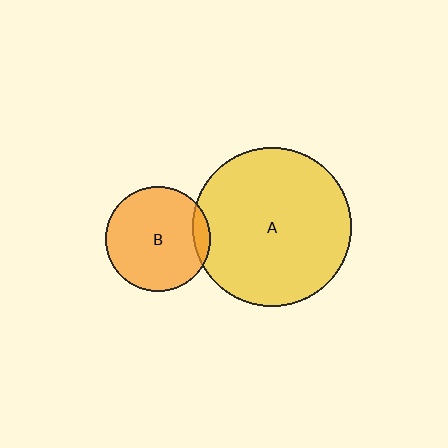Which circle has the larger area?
Circle A (yellow).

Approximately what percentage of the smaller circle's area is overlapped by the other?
Approximately 10%.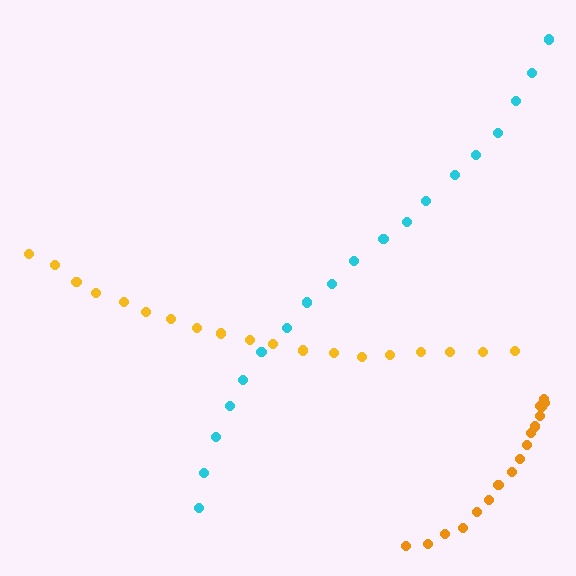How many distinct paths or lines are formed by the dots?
There are 3 distinct paths.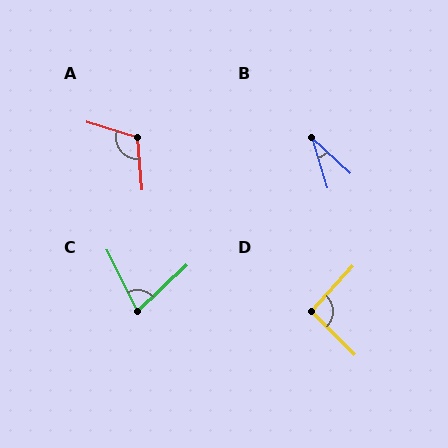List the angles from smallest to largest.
B (31°), C (73°), D (92°), A (112°).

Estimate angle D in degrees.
Approximately 92 degrees.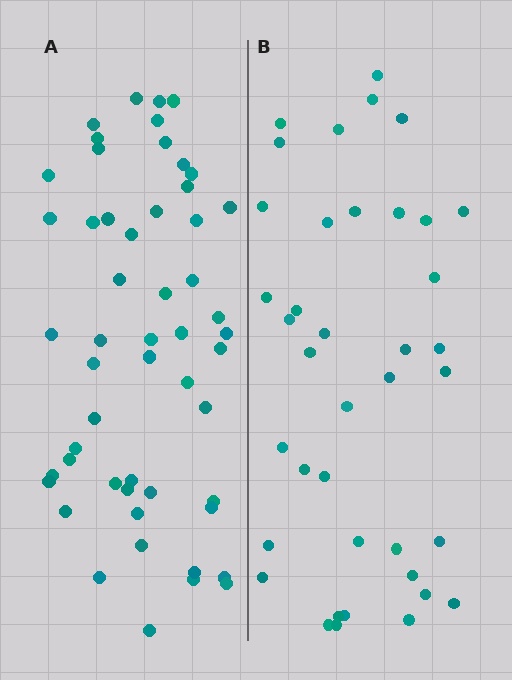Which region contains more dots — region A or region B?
Region A (the left region) has more dots.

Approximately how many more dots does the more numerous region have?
Region A has approximately 15 more dots than region B.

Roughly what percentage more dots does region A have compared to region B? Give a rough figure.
About 35% more.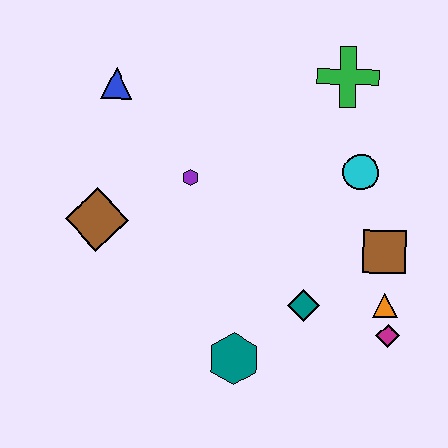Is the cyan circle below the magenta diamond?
No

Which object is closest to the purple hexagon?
The brown diamond is closest to the purple hexagon.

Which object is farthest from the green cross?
The teal hexagon is farthest from the green cross.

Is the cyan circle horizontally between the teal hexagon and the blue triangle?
No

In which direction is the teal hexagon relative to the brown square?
The teal hexagon is to the left of the brown square.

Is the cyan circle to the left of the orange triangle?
Yes